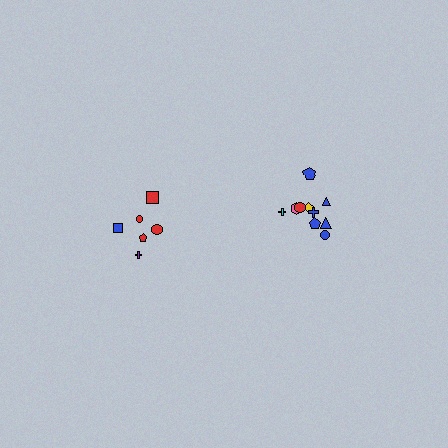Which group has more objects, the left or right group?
The right group.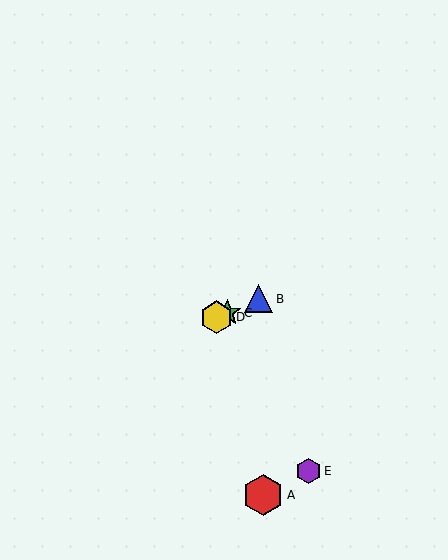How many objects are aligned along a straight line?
3 objects (B, C, D) are aligned along a straight line.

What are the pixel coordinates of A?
Object A is at (263, 495).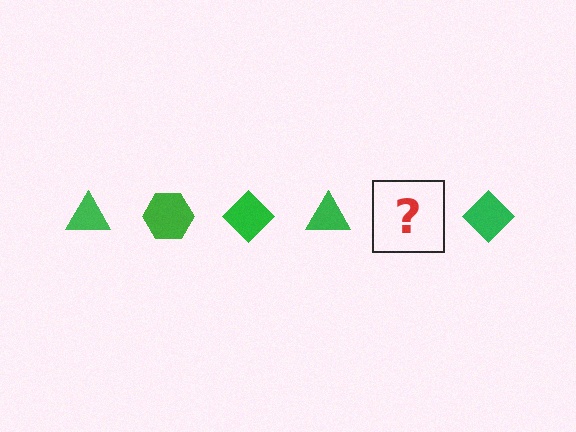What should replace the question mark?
The question mark should be replaced with a green hexagon.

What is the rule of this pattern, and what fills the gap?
The rule is that the pattern cycles through triangle, hexagon, diamond shapes in green. The gap should be filled with a green hexagon.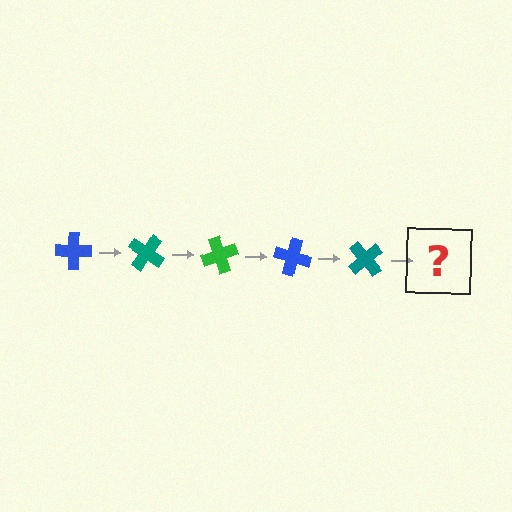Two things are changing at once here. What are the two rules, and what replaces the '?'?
The two rules are that it rotates 35 degrees each step and the color cycles through blue, teal, and green. The '?' should be a green cross, rotated 175 degrees from the start.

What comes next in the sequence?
The next element should be a green cross, rotated 175 degrees from the start.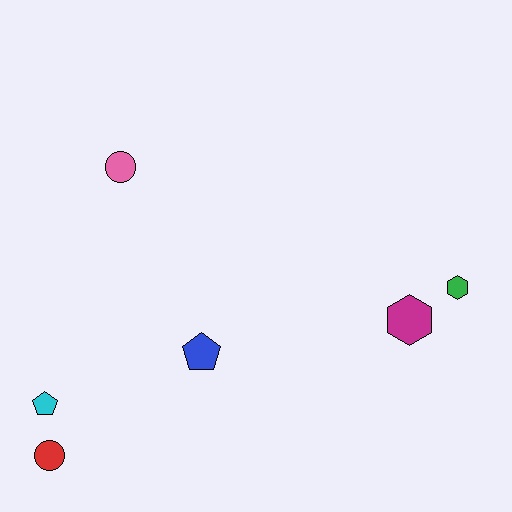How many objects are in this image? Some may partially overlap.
There are 6 objects.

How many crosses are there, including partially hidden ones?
There are no crosses.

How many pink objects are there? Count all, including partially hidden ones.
There is 1 pink object.